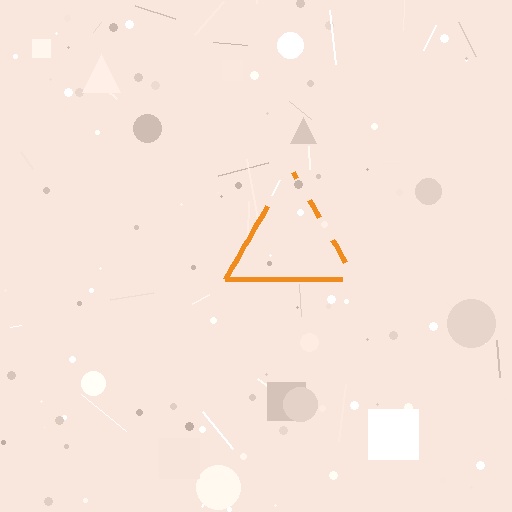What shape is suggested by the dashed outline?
The dashed outline suggests a triangle.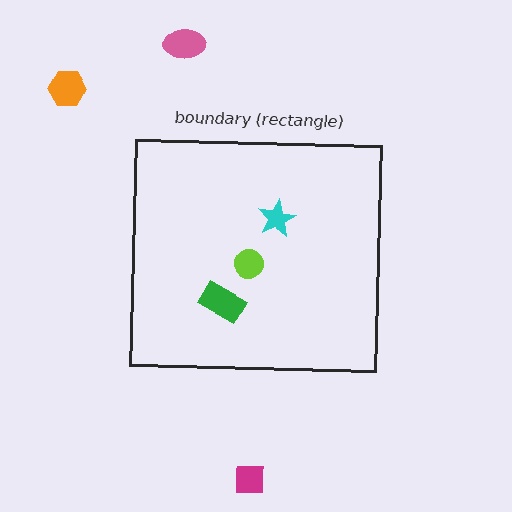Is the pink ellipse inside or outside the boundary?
Outside.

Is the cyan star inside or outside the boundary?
Inside.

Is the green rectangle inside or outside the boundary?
Inside.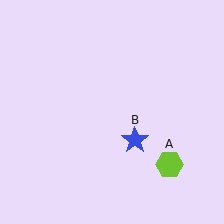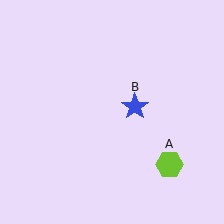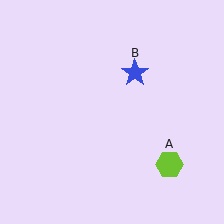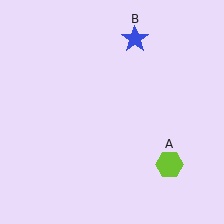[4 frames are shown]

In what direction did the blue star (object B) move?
The blue star (object B) moved up.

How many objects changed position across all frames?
1 object changed position: blue star (object B).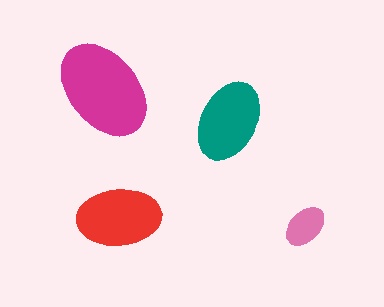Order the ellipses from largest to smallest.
the magenta one, the red one, the teal one, the pink one.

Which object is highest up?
The magenta ellipse is topmost.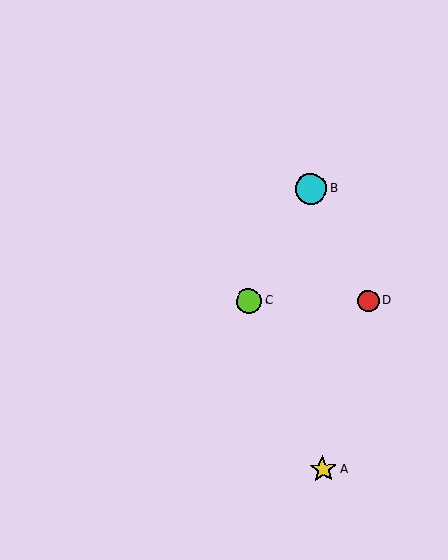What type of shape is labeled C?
Shape C is a lime circle.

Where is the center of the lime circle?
The center of the lime circle is at (249, 301).